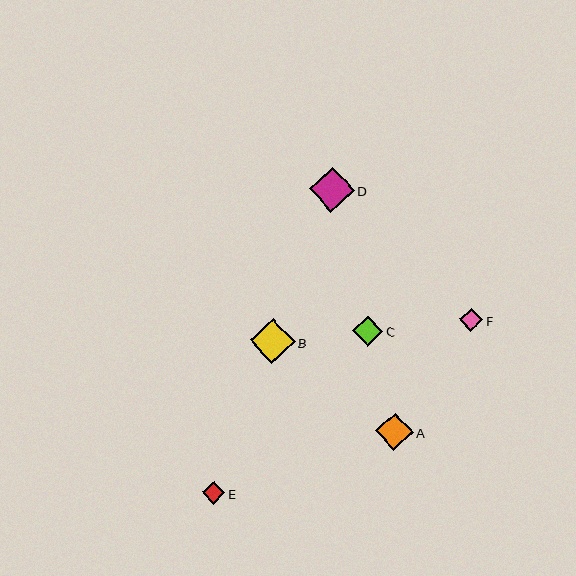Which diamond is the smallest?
Diamond E is the smallest with a size of approximately 23 pixels.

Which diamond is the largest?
Diamond B is the largest with a size of approximately 45 pixels.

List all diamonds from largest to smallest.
From largest to smallest: B, D, A, C, F, E.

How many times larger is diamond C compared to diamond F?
Diamond C is approximately 1.3 times the size of diamond F.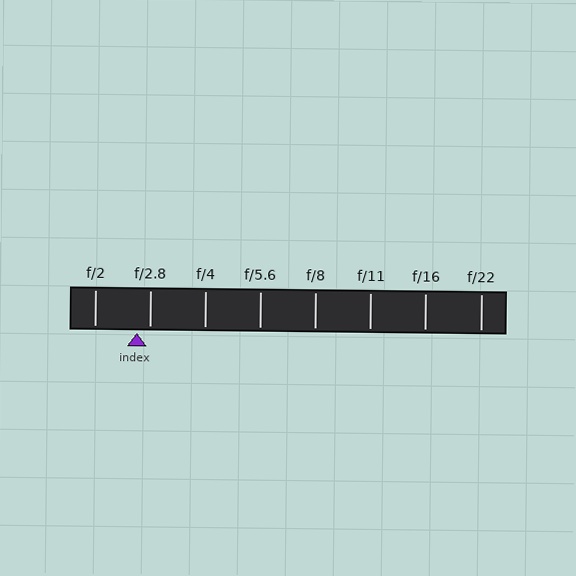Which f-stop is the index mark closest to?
The index mark is closest to f/2.8.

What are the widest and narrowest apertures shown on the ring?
The widest aperture shown is f/2 and the narrowest is f/22.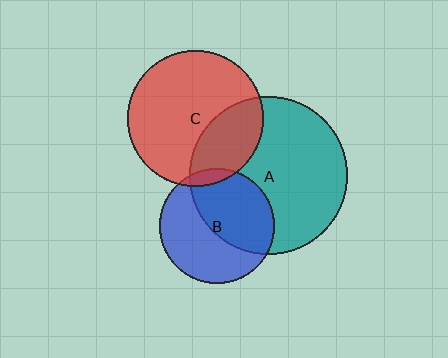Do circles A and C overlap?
Yes.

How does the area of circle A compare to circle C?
Approximately 1.3 times.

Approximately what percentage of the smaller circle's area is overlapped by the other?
Approximately 30%.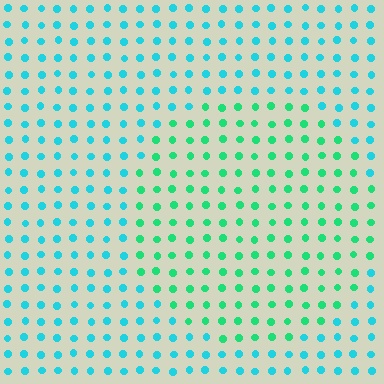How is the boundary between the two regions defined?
The boundary is defined purely by a slight shift in hue (about 36 degrees). Spacing, size, and orientation are identical on both sides.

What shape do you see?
I see a circle.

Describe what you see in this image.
The image is filled with small cyan elements in a uniform arrangement. A circle-shaped region is visible where the elements are tinted to a slightly different hue, forming a subtle color boundary.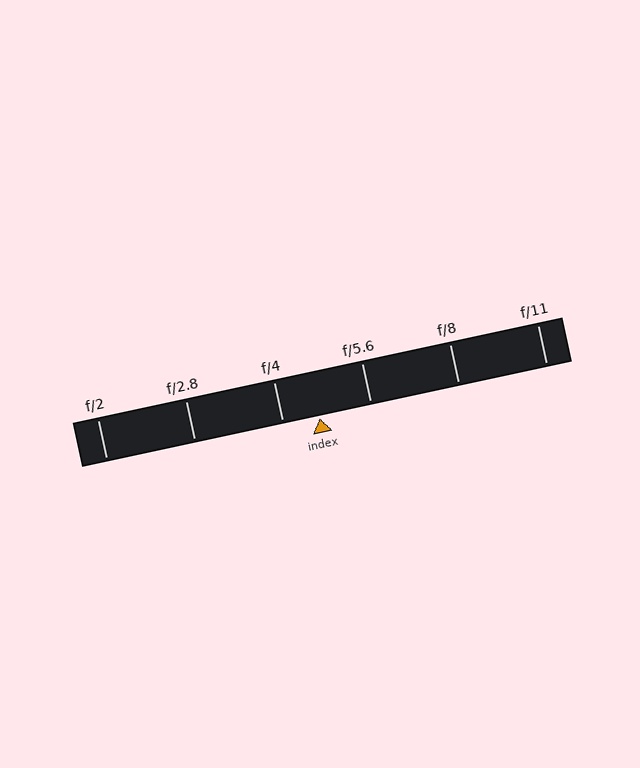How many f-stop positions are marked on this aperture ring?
There are 6 f-stop positions marked.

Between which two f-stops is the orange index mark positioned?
The index mark is between f/4 and f/5.6.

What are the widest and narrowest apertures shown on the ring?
The widest aperture shown is f/2 and the narrowest is f/11.